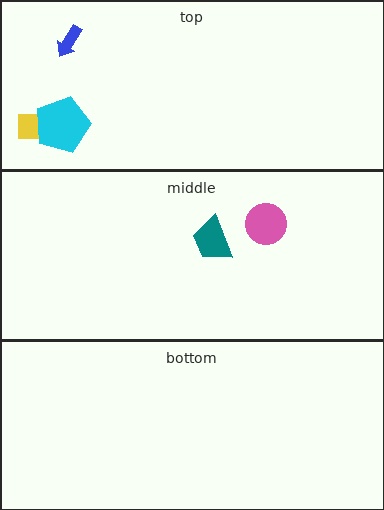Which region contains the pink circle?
The middle region.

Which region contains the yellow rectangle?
The top region.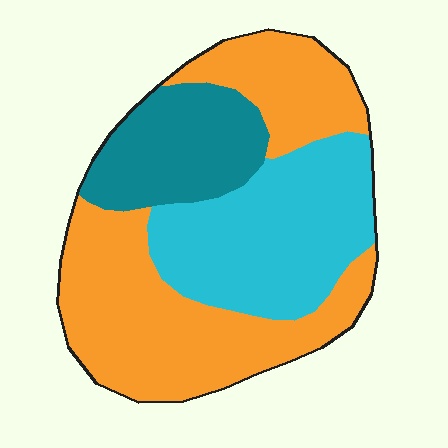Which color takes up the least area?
Teal, at roughly 20%.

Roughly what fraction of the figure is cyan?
Cyan covers roughly 30% of the figure.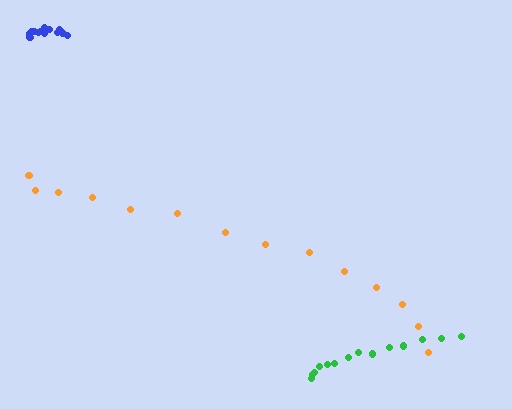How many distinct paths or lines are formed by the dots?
There are 3 distinct paths.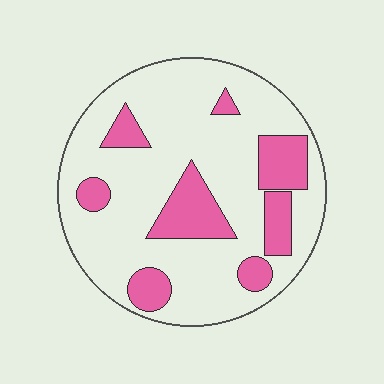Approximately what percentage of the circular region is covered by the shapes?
Approximately 25%.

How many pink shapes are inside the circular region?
8.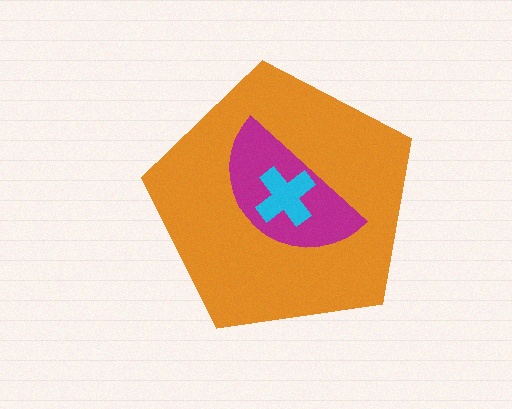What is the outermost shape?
The orange pentagon.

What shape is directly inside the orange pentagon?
The magenta semicircle.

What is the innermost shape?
The cyan cross.